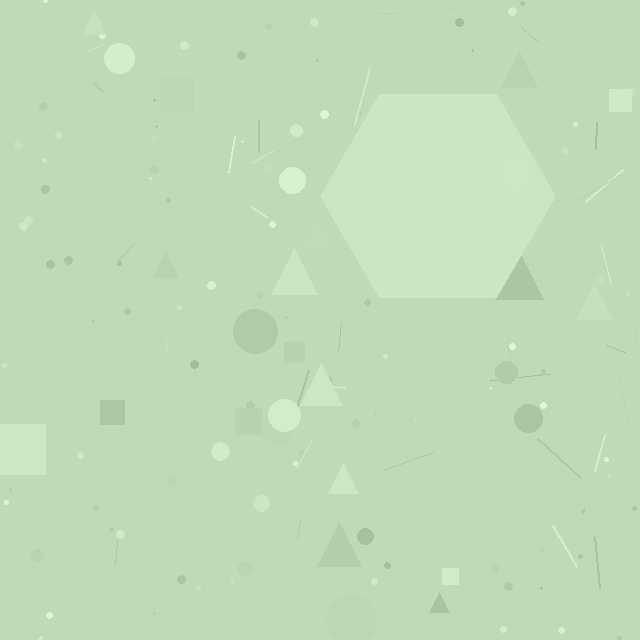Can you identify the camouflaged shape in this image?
The camouflaged shape is a hexagon.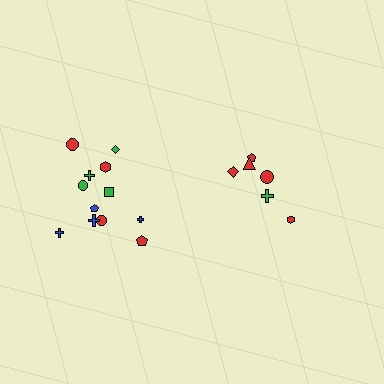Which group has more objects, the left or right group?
The left group.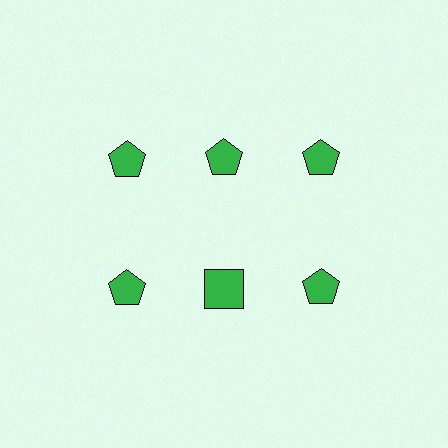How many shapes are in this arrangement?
There are 6 shapes arranged in a grid pattern.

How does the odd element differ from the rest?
It has a different shape: square instead of pentagon.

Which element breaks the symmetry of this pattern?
The green square in the second row, second from left column breaks the symmetry. All other shapes are green pentagons.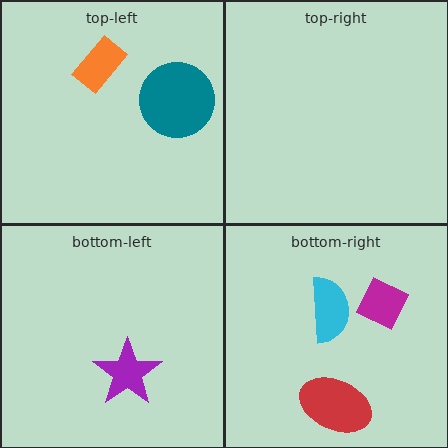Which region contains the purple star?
The bottom-left region.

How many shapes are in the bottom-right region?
3.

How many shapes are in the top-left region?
2.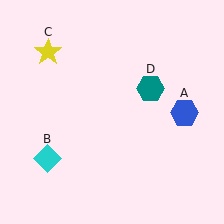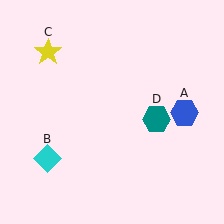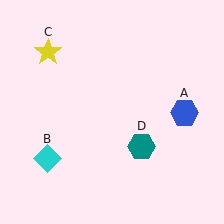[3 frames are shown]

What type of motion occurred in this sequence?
The teal hexagon (object D) rotated clockwise around the center of the scene.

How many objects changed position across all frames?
1 object changed position: teal hexagon (object D).